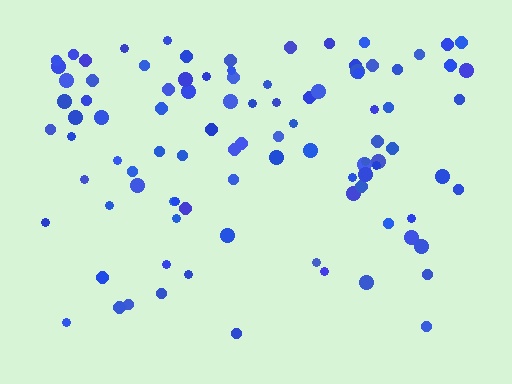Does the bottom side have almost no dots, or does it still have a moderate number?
Still a moderate number, just noticeably fewer than the top.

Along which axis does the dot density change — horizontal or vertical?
Vertical.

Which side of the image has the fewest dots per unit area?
The bottom.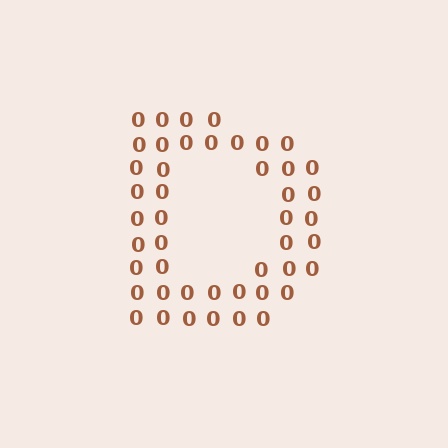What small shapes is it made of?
It is made of small digit 0's.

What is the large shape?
The large shape is the letter D.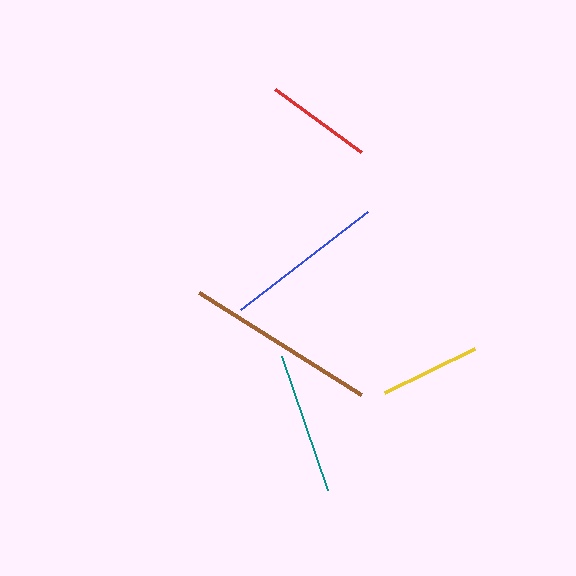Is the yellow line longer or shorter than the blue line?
The blue line is longer than the yellow line.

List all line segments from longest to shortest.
From longest to shortest: brown, blue, teal, red, yellow.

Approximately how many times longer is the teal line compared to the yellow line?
The teal line is approximately 1.4 times the length of the yellow line.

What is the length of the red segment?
The red segment is approximately 106 pixels long.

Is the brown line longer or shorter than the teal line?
The brown line is longer than the teal line.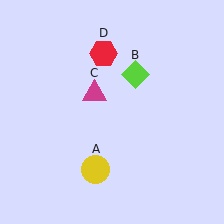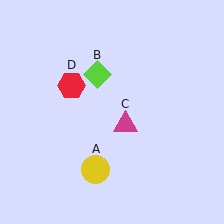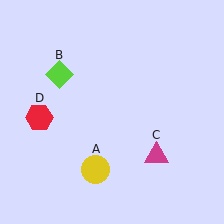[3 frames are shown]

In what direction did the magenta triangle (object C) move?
The magenta triangle (object C) moved down and to the right.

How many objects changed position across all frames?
3 objects changed position: lime diamond (object B), magenta triangle (object C), red hexagon (object D).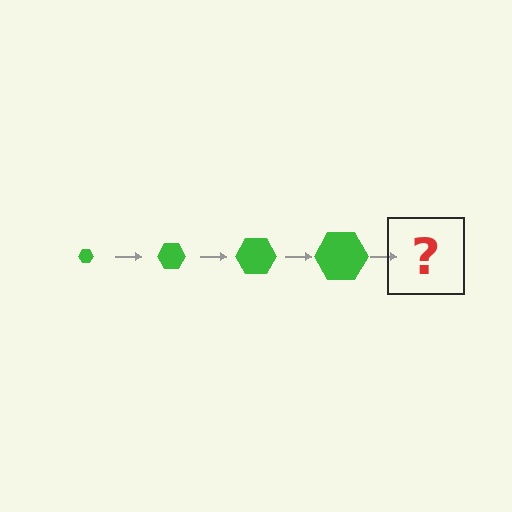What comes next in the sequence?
The next element should be a green hexagon, larger than the previous one.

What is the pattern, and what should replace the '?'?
The pattern is that the hexagon gets progressively larger each step. The '?' should be a green hexagon, larger than the previous one.